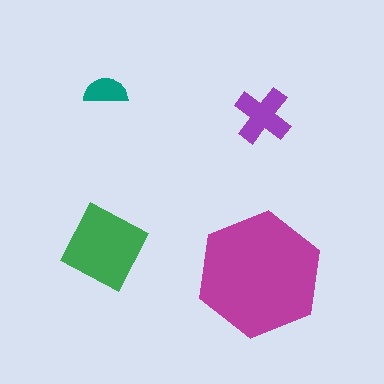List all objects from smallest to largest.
The teal semicircle, the purple cross, the green square, the magenta hexagon.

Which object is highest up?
The teal semicircle is topmost.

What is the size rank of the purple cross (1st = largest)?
3rd.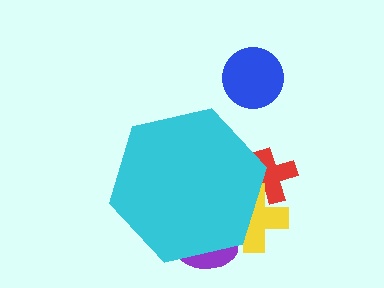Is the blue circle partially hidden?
No, the blue circle is fully visible.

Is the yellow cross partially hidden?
Yes, the yellow cross is partially hidden behind the cyan hexagon.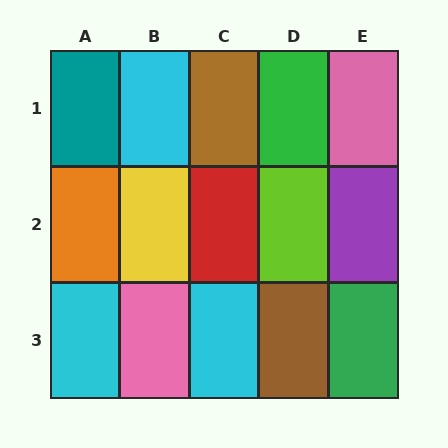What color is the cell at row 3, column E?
Green.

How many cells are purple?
1 cell is purple.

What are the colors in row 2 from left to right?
Orange, yellow, red, lime, purple.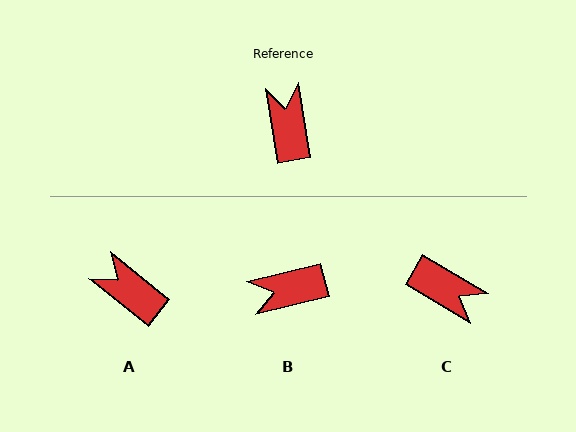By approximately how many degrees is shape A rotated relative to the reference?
Approximately 42 degrees counter-clockwise.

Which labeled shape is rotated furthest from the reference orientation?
C, about 130 degrees away.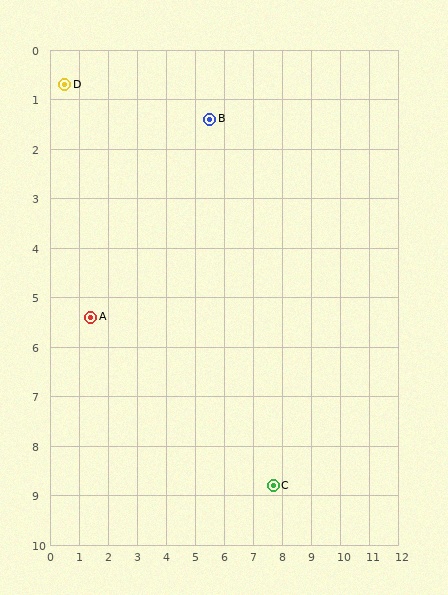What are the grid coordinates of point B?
Point B is at approximately (5.5, 1.4).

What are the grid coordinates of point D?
Point D is at approximately (0.5, 0.7).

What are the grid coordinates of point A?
Point A is at approximately (1.4, 5.4).